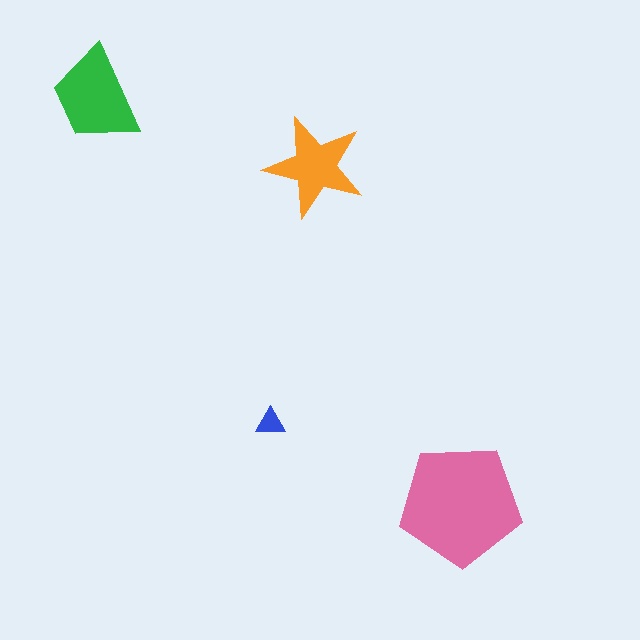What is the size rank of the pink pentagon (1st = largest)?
1st.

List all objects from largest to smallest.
The pink pentagon, the green trapezoid, the orange star, the blue triangle.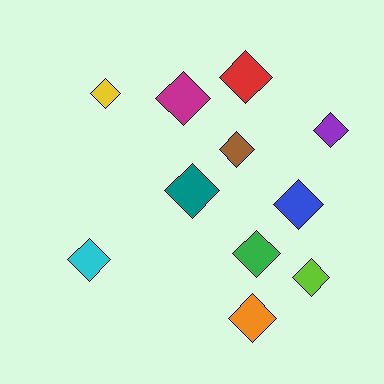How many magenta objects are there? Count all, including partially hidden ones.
There is 1 magenta object.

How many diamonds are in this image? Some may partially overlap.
There are 11 diamonds.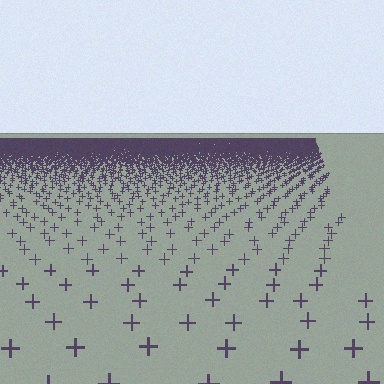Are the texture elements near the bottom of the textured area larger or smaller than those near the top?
Larger. Near the bottom, elements are closer to the viewer and appear at a bigger on-screen size.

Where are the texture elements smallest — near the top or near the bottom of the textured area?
Near the top.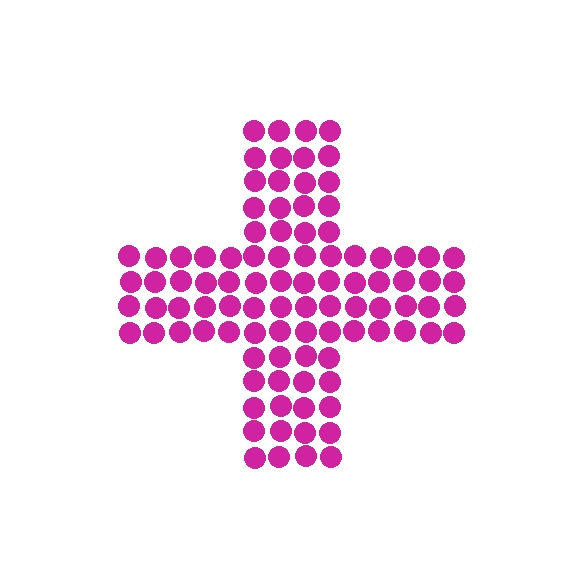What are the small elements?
The small elements are circles.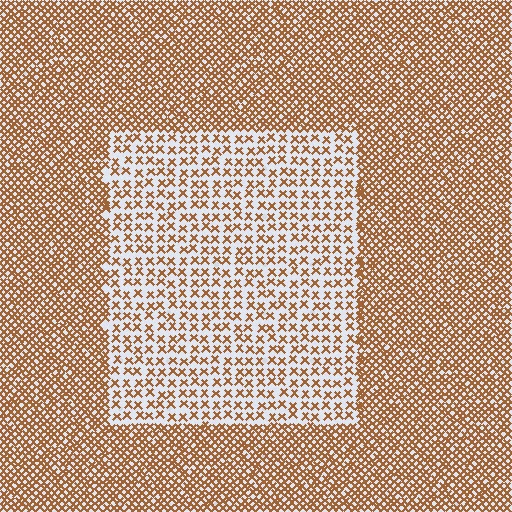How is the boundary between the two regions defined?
The boundary is defined by a change in element density (approximately 2.3x ratio). All elements are the same color, size, and shape.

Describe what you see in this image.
The image contains small brown elements arranged at two different densities. A rectangle-shaped region is visible where the elements are less densely packed than the surrounding area.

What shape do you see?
I see a rectangle.